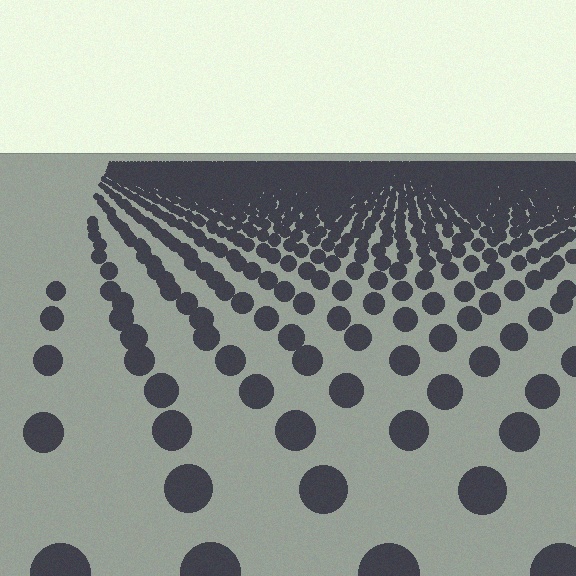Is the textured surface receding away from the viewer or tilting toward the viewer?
The surface is receding away from the viewer. Texture elements get smaller and denser toward the top.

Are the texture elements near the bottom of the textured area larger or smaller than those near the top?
Larger. Near the bottom, elements are closer to the viewer and appear at a bigger on-screen size.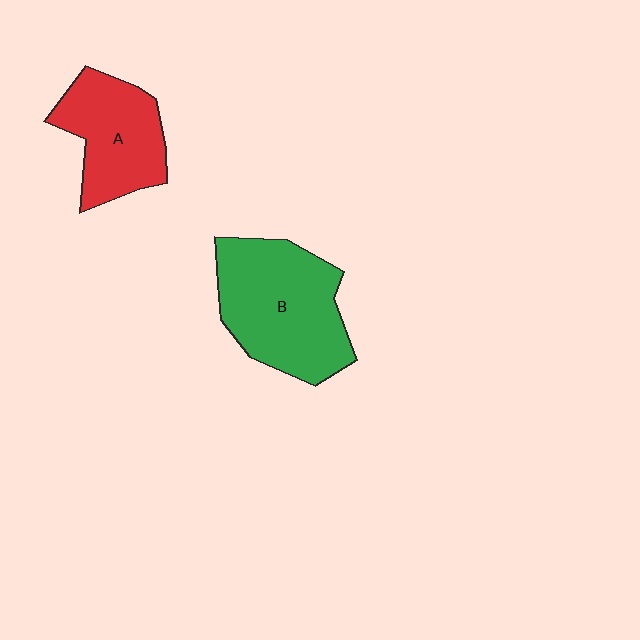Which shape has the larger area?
Shape B (green).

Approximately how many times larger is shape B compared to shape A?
Approximately 1.4 times.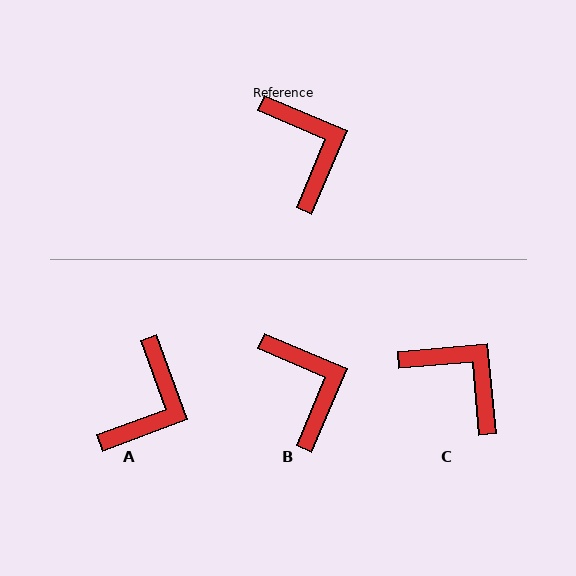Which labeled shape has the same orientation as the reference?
B.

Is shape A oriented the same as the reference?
No, it is off by about 47 degrees.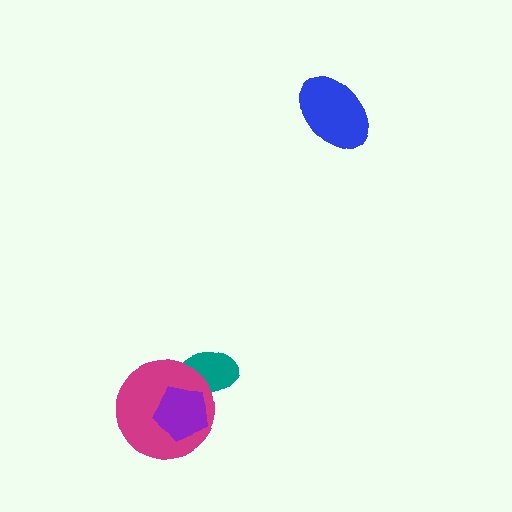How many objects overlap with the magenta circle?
2 objects overlap with the magenta circle.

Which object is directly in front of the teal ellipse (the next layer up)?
The magenta circle is directly in front of the teal ellipse.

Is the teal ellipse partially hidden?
Yes, it is partially covered by another shape.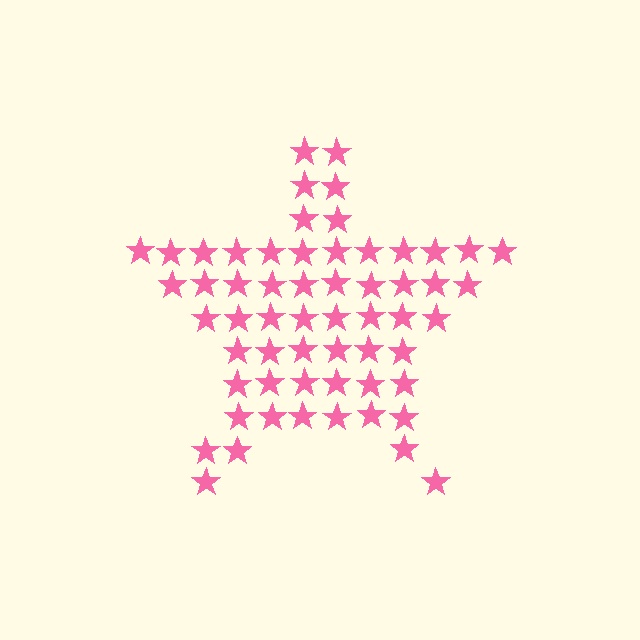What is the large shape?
The large shape is a star.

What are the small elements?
The small elements are stars.